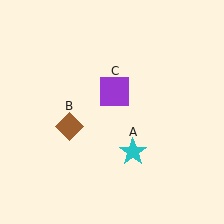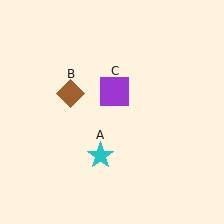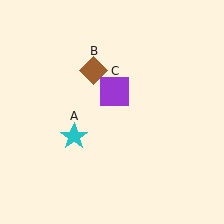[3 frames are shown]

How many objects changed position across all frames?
2 objects changed position: cyan star (object A), brown diamond (object B).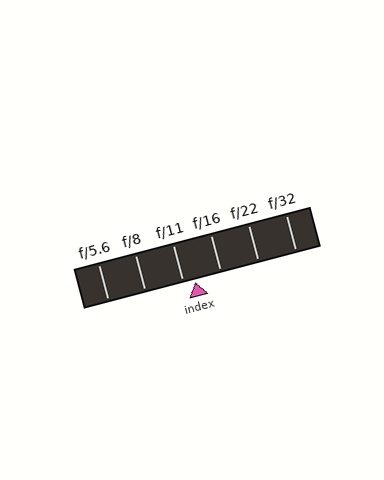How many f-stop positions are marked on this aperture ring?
There are 6 f-stop positions marked.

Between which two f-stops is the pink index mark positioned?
The index mark is between f/11 and f/16.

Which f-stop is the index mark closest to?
The index mark is closest to f/11.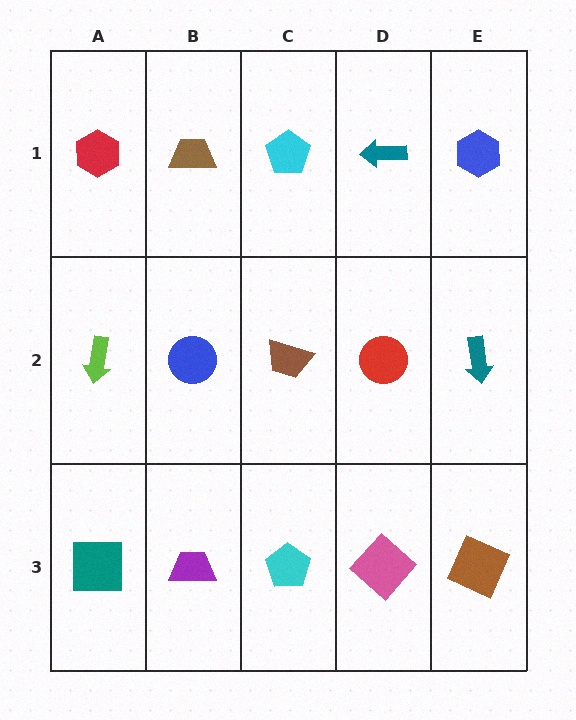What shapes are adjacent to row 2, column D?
A teal arrow (row 1, column D), a pink diamond (row 3, column D), a brown trapezoid (row 2, column C), a teal arrow (row 2, column E).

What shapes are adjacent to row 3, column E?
A teal arrow (row 2, column E), a pink diamond (row 3, column D).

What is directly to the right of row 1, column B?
A cyan pentagon.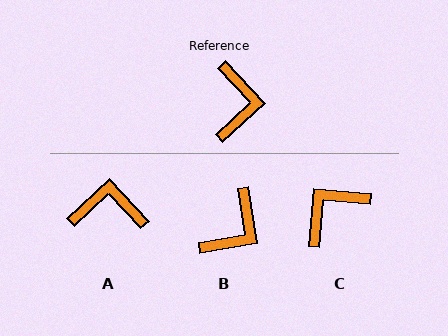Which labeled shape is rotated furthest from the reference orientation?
C, about 132 degrees away.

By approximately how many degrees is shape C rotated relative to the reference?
Approximately 132 degrees counter-clockwise.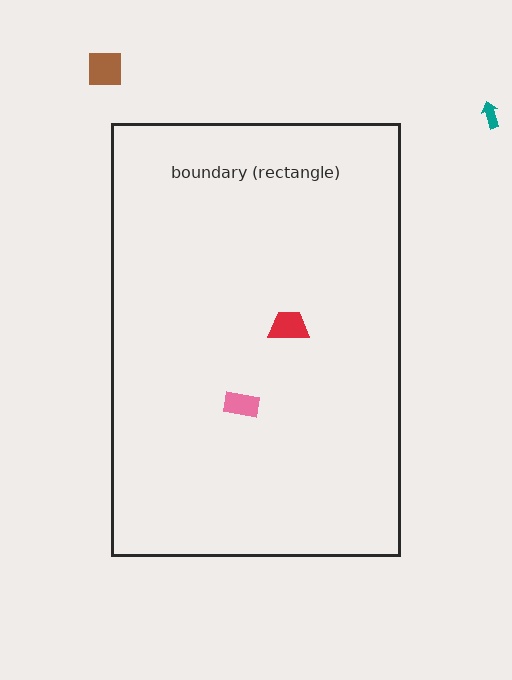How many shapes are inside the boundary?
2 inside, 2 outside.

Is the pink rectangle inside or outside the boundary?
Inside.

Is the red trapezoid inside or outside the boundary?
Inside.